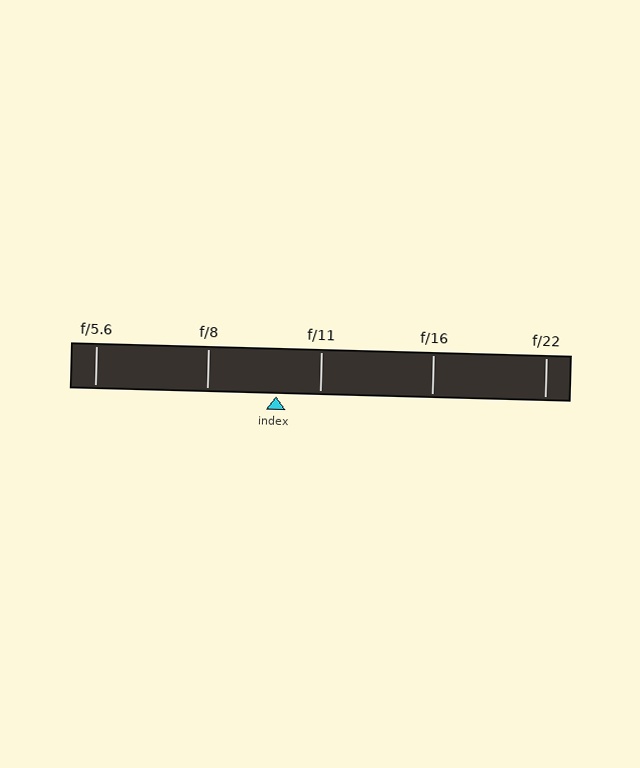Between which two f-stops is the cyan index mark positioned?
The index mark is between f/8 and f/11.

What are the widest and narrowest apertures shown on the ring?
The widest aperture shown is f/5.6 and the narrowest is f/22.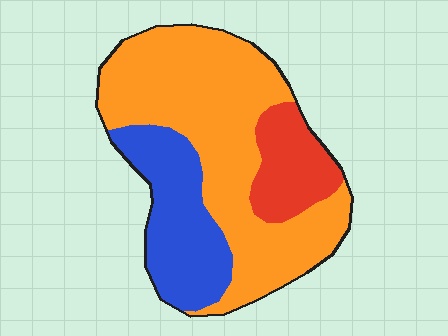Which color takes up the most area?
Orange, at roughly 60%.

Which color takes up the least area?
Red, at roughly 15%.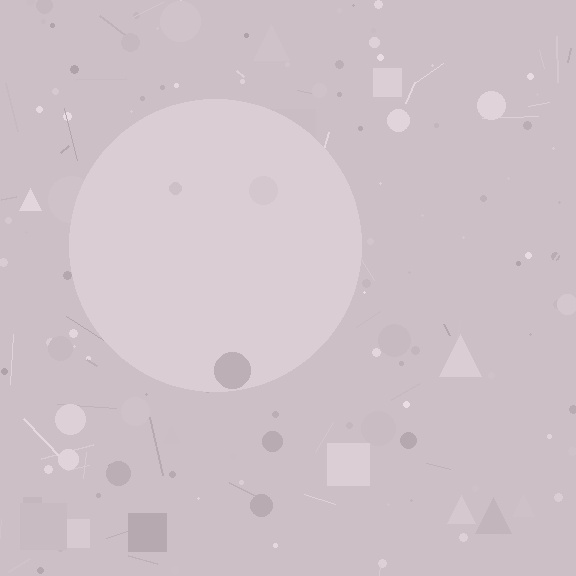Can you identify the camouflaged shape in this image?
The camouflaged shape is a circle.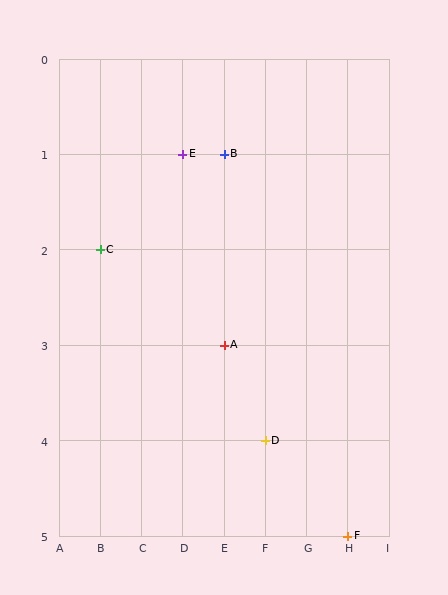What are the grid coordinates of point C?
Point C is at grid coordinates (B, 2).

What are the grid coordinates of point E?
Point E is at grid coordinates (D, 1).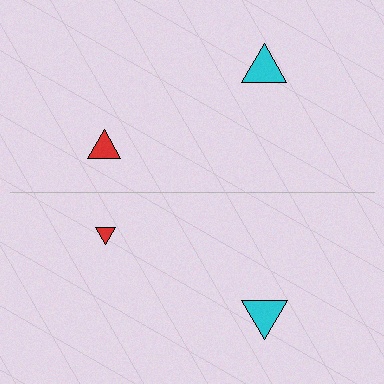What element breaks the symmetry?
The red triangle on the bottom side has a different size than its mirror counterpart.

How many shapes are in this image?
There are 4 shapes in this image.